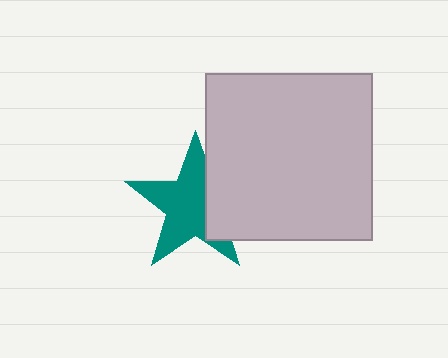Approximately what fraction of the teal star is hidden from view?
Roughly 30% of the teal star is hidden behind the light gray square.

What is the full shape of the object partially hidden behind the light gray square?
The partially hidden object is a teal star.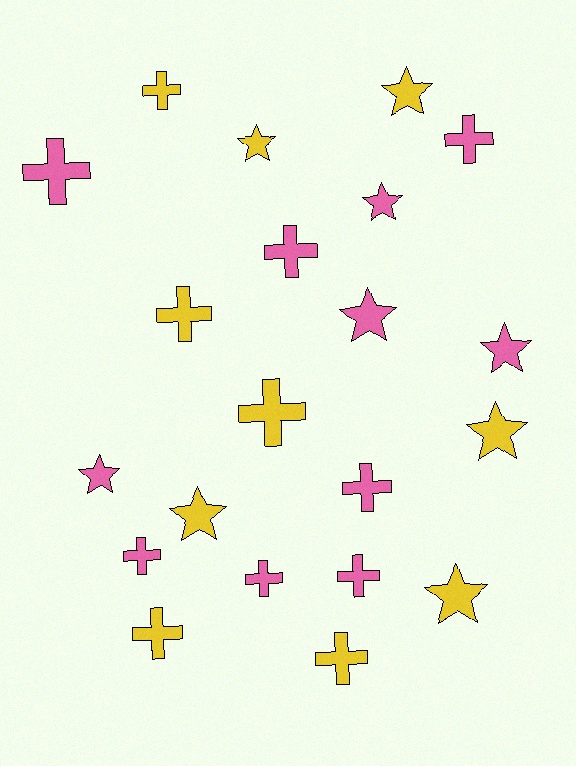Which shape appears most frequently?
Cross, with 12 objects.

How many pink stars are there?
There are 4 pink stars.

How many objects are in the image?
There are 21 objects.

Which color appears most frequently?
Pink, with 11 objects.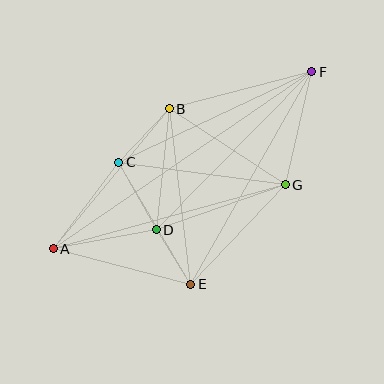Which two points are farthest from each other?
Points A and F are farthest from each other.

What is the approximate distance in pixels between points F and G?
The distance between F and G is approximately 116 pixels.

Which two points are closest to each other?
Points D and E are closest to each other.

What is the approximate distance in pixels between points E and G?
The distance between E and G is approximately 137 pixels.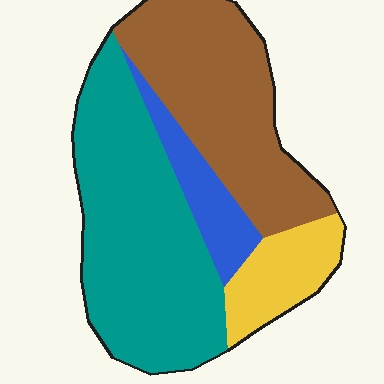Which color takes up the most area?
Teal, at roughly 45%.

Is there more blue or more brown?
Brown.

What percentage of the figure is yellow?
Yellow covers roughly 10% of the figure.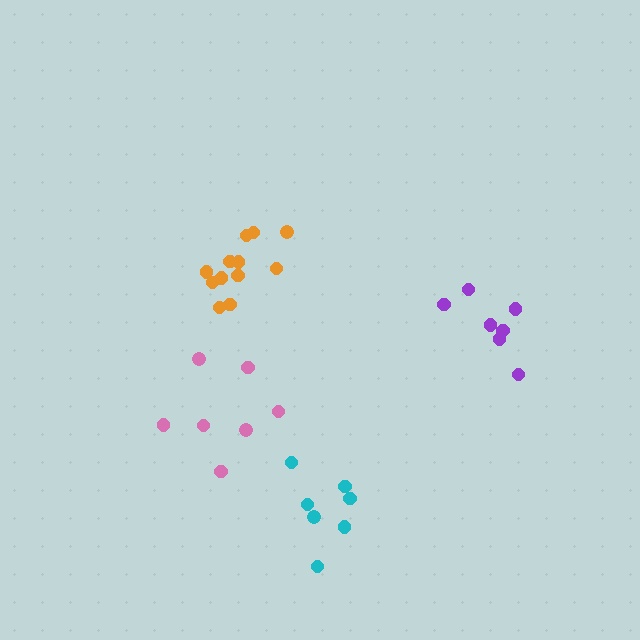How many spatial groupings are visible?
There are 4 spatial groupings.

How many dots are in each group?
Group 1: 7 dots, Group 2: 12 dots, Group 3: 7 dots, Group 4: 7 dots (33 total).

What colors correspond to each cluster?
The clusters are colored: pink, orange, purple, cyan.